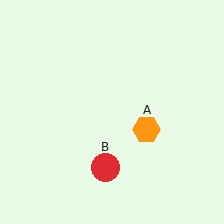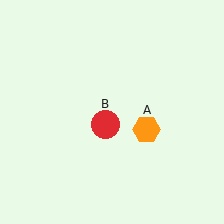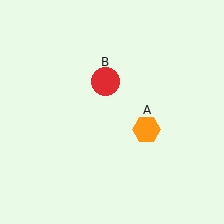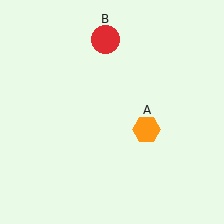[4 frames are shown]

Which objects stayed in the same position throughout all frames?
Orange hexagon (object A) remained stationary.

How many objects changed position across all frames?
1 object changed position: red circle (object B).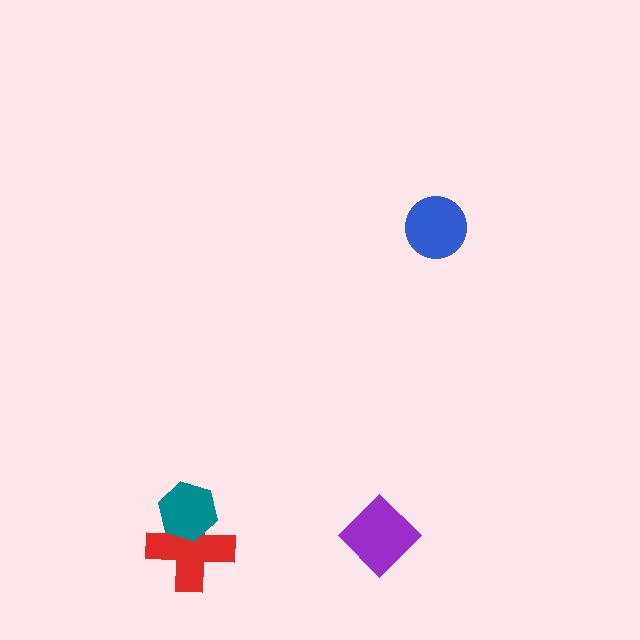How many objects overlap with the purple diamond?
0 objects overlap with the purple diamond.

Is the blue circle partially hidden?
No, no other shape covers it.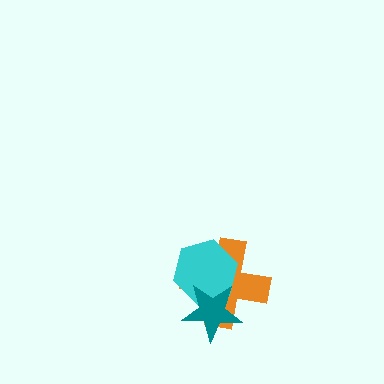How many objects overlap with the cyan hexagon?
2 objects overlap with the cyan hexagon.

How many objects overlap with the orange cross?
2 objects overlap with the orange cross.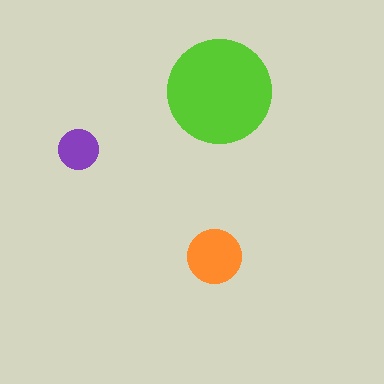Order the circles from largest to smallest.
the lime one, the orange one, the purple one.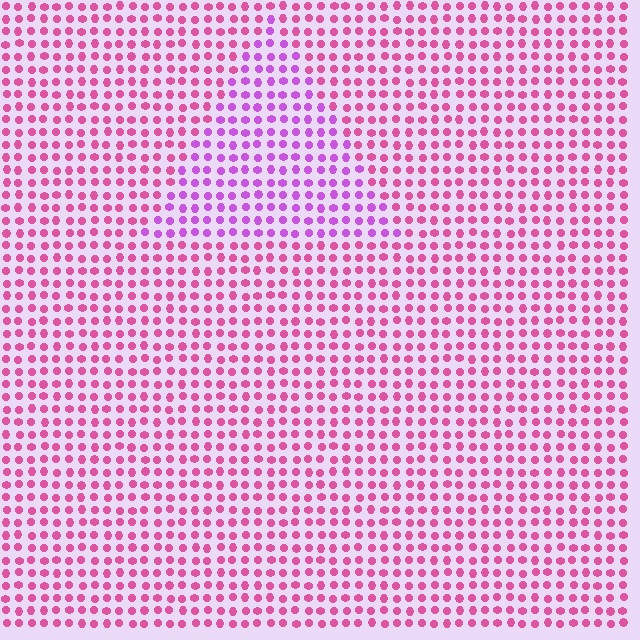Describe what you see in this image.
The image is filled with small pink elements in a uniform arrangement. A triangle-shaped region is visible where the elements are tinted to a slightly different hue, forming a subtle color boundary.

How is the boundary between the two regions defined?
The boundary is defined purely by a slight shift in hue (about 36 degrees). Spacing, size, and orientation are identical on both sides.